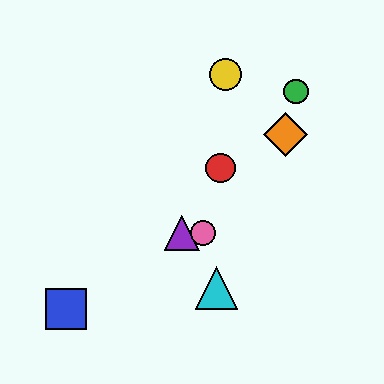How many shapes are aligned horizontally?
2 shapes (the purple triangle, the pink circle) are aligned horizontally.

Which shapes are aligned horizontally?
The purple triangle, the pink circle are aligned horizontally.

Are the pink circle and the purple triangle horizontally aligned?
Yes, both are at y≈233.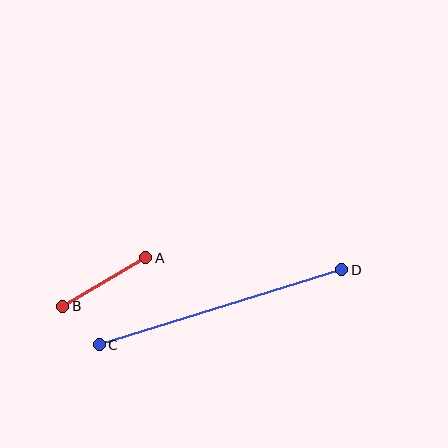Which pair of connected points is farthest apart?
Points C and D are farthest apart.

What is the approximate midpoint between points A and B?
The midpoint is at approximately (104, 282) pixels.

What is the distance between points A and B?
The distance is approximately 96 pixels.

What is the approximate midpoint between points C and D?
The midpoint is at approximately (220, 307) pixels.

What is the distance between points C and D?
The distance is approximately 254 pixels.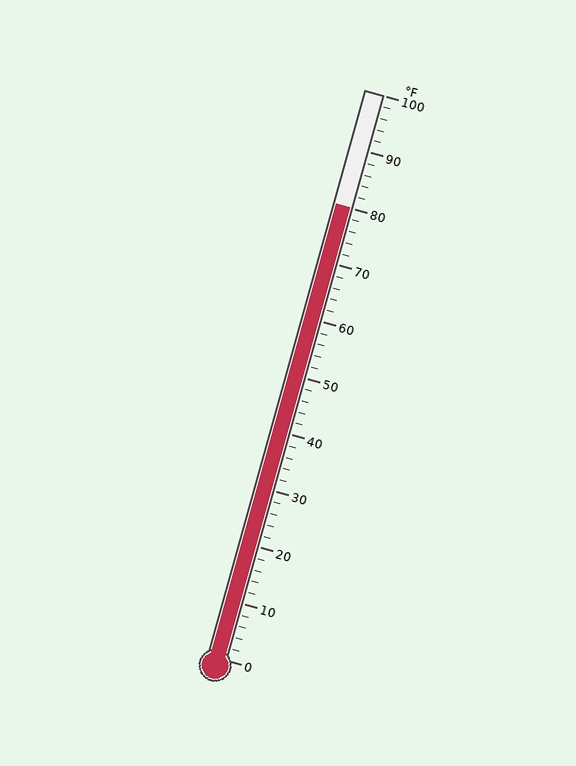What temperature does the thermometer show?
The thermometer shows approximately 80°F.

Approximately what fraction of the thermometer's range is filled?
The thermometer is filled to approximately 80% of its range.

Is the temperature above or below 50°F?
The temperature is above 50°F.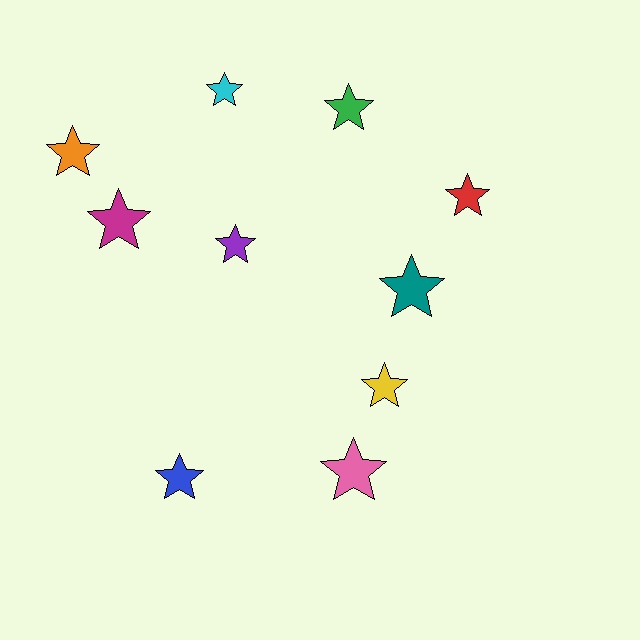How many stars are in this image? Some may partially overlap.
There are 10 stars.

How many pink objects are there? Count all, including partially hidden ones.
There is 1 pink object.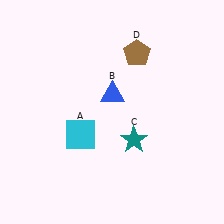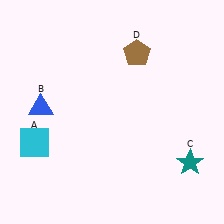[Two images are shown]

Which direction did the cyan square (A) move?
The cyan square (A) moved left.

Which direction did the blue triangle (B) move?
The blue triangle (B) moved left.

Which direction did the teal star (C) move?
The teal star (C) moved right.